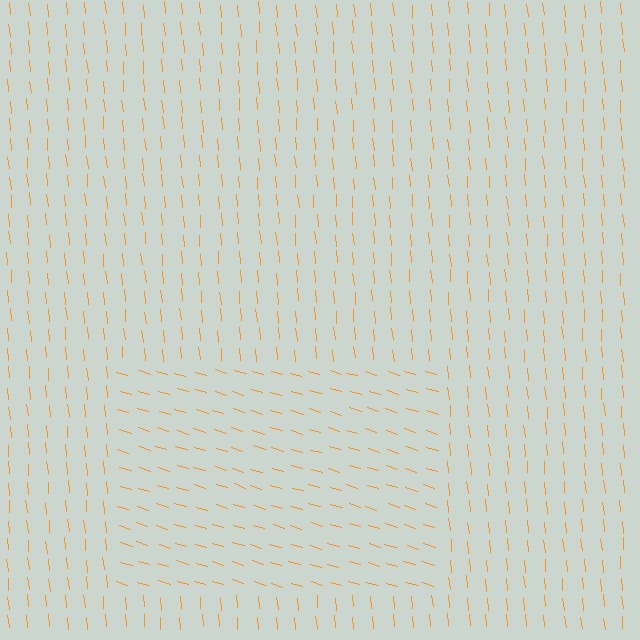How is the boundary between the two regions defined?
The boundary is defined purely by a change in line orientation (approximately 68 degrees difference). All lines are the same color and thickness.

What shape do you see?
I see a rectangle.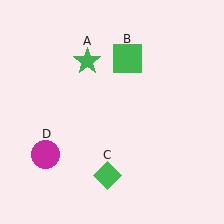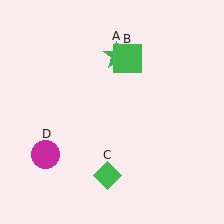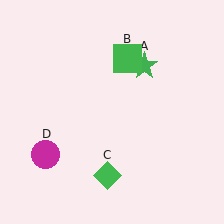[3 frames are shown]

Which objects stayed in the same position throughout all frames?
Green square (object B) and green diamond (object C) and magenta circle (object D) remained stationary.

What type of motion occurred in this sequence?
The green star (object A) rotated clockwise around the center of the scene.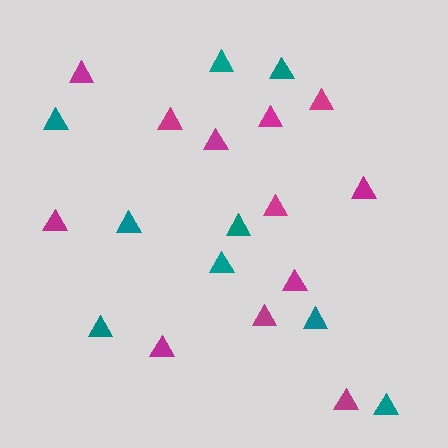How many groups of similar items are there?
There are 2 groups: one group of magenta triangles (12) and one group of teal triangles (9).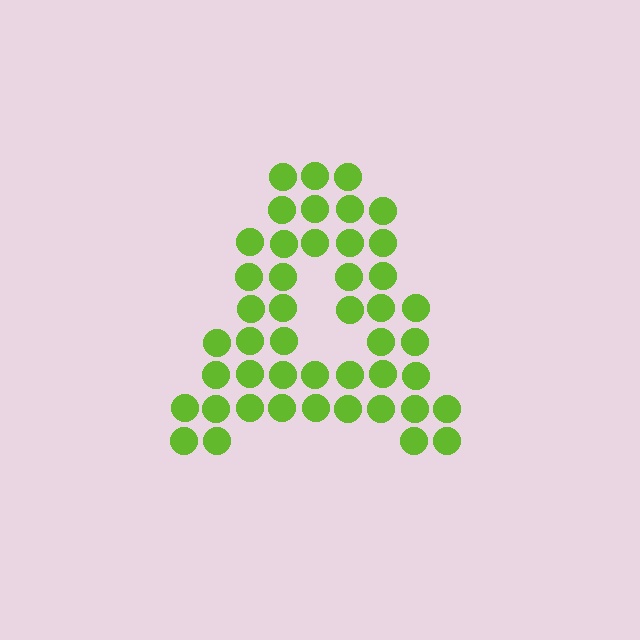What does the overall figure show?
The overall figure shows the letter A.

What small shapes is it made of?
It is made of small circles.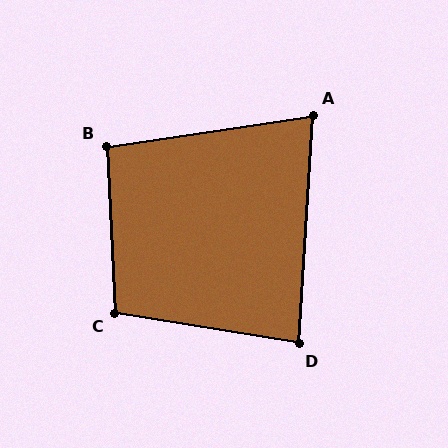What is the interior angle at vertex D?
Approximately 84 degrees (acute).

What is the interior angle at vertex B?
Approximately 96 degrees (obtuse).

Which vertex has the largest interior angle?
C, at approximately 102 degrees.